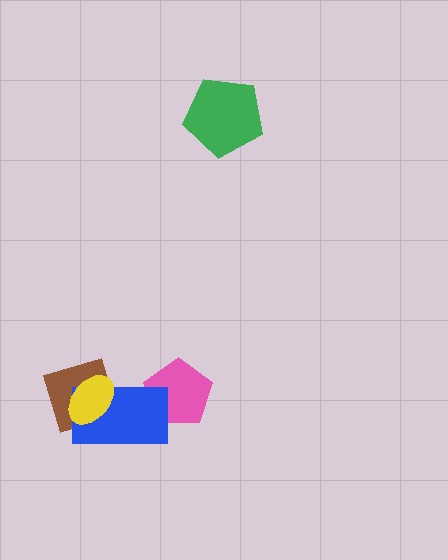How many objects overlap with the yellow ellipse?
2 objects overlap with the yellow ellipse.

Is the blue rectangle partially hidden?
Yes, it is partially covered by another shape.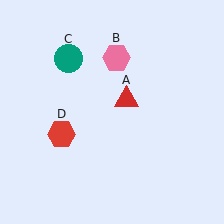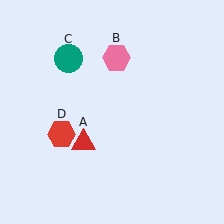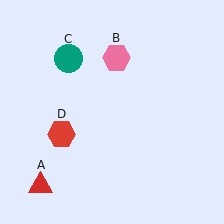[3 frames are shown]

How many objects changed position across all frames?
1 object changed position: red triangle (object A).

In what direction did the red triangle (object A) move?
The red triangle (object A) moved down and to the left.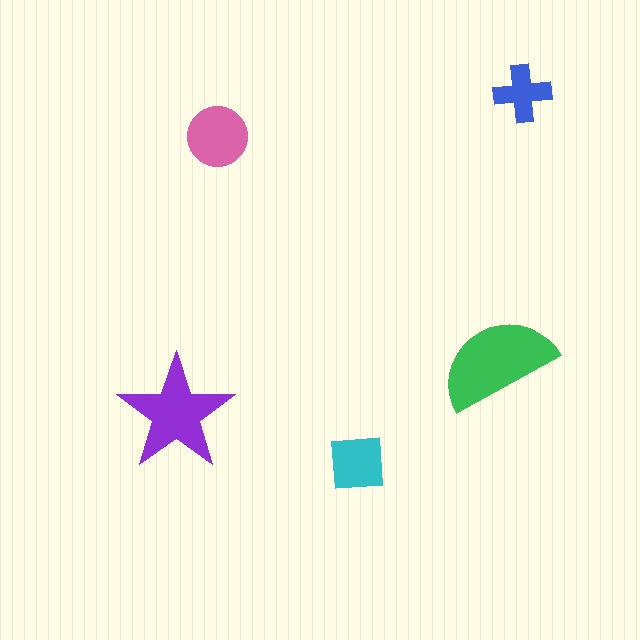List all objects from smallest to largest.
The blue cross, the cyan square, the pink circle, the purple star, the green semicircle.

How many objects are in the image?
There are 5 objects in the image.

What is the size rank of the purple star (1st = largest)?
2nd.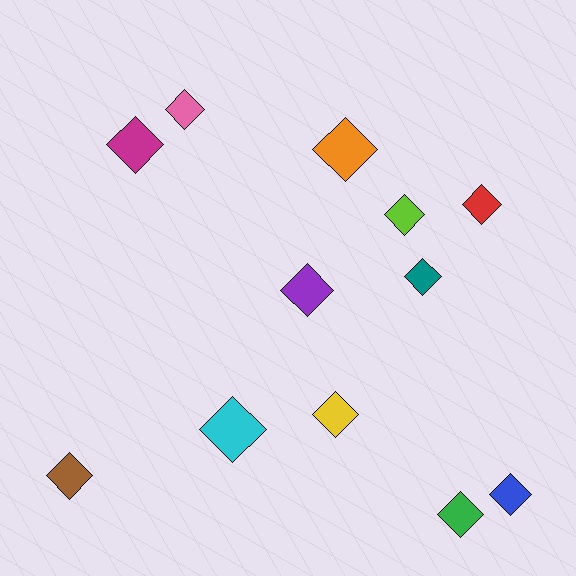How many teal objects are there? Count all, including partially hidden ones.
There is 1 teal object.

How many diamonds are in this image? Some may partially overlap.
There are 12 diamonds.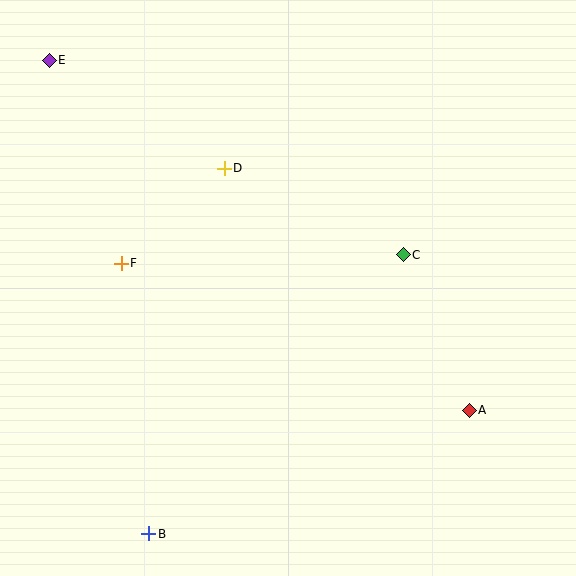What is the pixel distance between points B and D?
The distance between B and D is 373 pixels.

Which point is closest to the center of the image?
Point C at (403, 255) is closest to the center.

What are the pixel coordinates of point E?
Point E is at (49, 60).